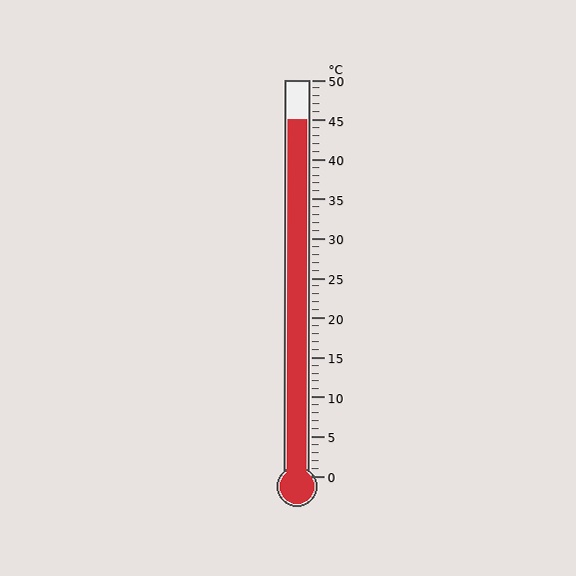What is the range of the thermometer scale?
The thermometer scale ranges from 0°C to 50°C.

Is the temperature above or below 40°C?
The temperature is above 40°C.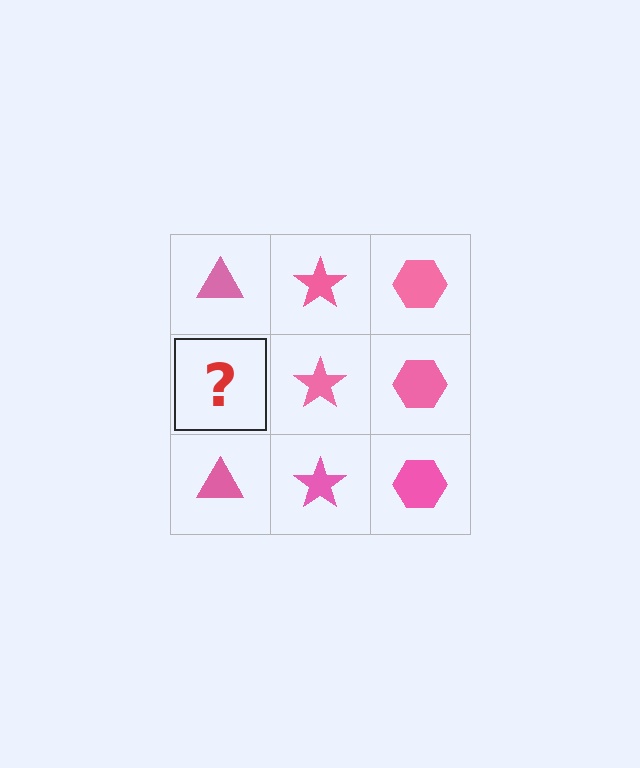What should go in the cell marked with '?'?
The missing cell should contain a pink triangle.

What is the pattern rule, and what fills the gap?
The rule is that each column has a consistent shape. The gap should be filled with a pink triangle.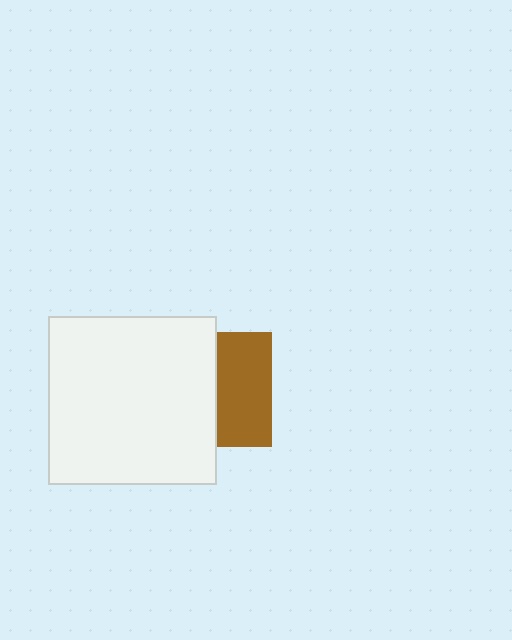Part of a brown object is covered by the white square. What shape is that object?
It is a square.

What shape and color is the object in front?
The object in front is a white square.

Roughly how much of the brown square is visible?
About half of it is visible (roughly 47%).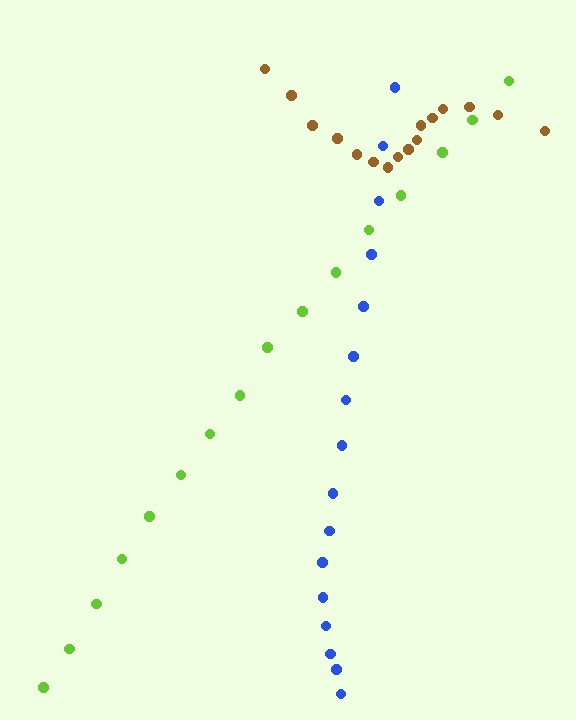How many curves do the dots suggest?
There are 3 distinct paths.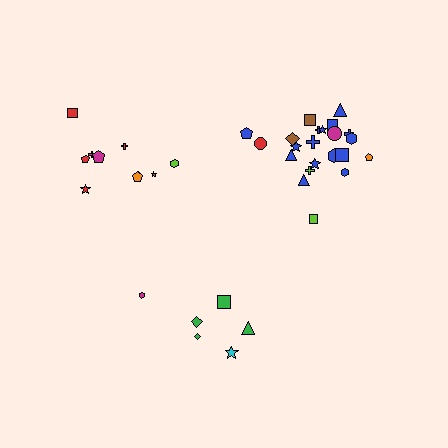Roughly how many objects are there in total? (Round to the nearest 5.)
Roughly 40 objects in total.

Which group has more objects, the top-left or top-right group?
The top-right group.